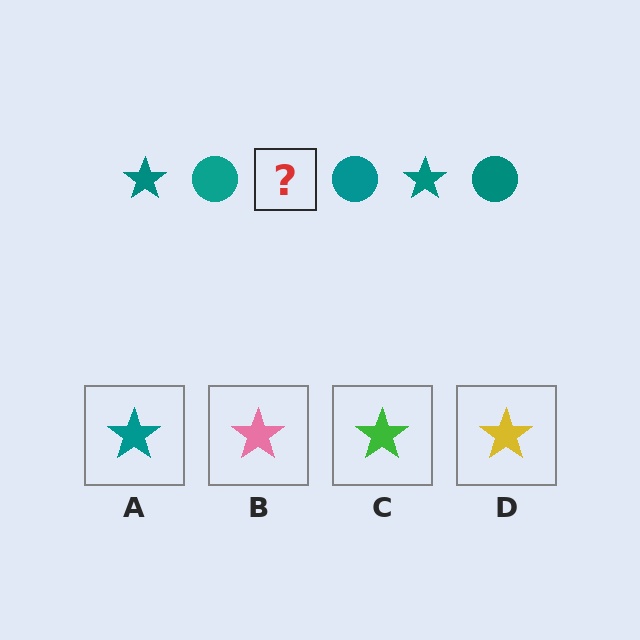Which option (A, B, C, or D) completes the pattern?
A.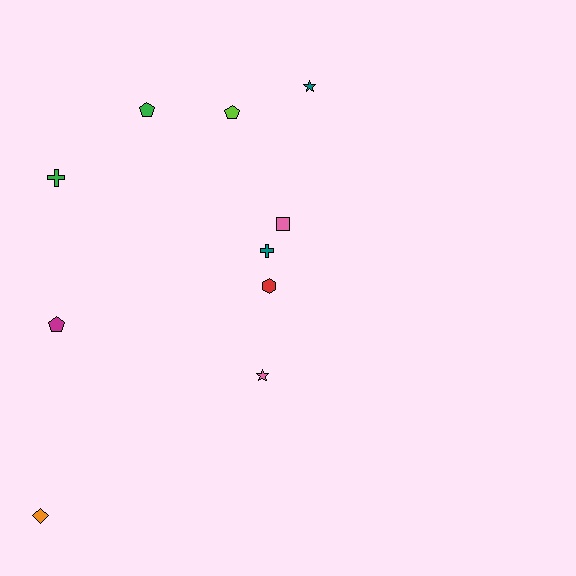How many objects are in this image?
There are 10 objects.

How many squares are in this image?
There is 1 square.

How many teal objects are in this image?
There are 2 teal objects.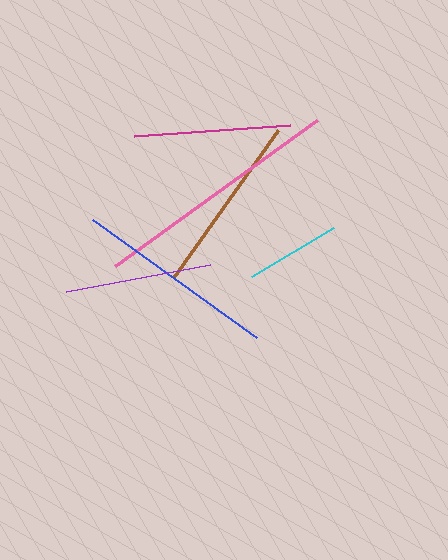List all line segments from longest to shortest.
From longest to shortest: pink, blue, brown, magenta, purple, cyan.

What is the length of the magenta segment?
The magenta segment is approximately 157 pixels long.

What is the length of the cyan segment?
The cyan segment is approximately 96 pixels long.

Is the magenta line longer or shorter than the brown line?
The brown line is longer than the magenta line.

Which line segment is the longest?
The pink line is the longest at approximately 249 pixels.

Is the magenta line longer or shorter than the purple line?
The magenta line is longer than the purple line.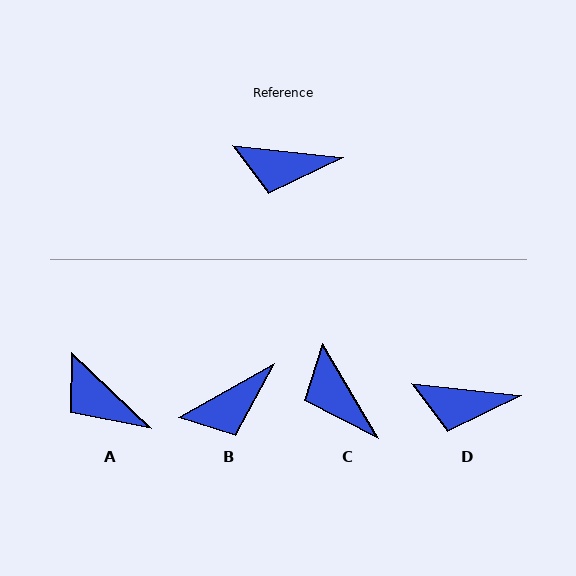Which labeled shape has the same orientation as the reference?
D.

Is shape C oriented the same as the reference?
No, it is off by about 53 degrees.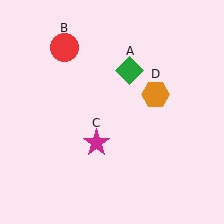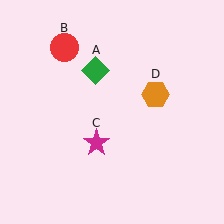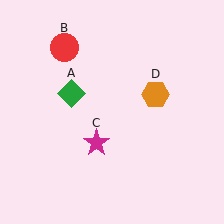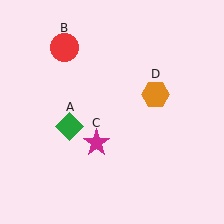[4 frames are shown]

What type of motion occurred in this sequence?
The green diamond (object A) rotated counterclockwise around the center of the scene.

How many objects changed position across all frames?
1 object changed position: green diamond (object A).